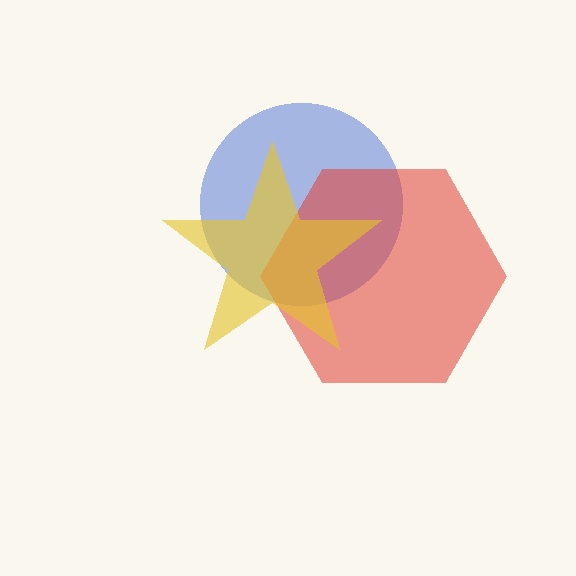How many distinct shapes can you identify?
There are 3 distinct shapes: a blue circle, a red hexagon, a yellow star.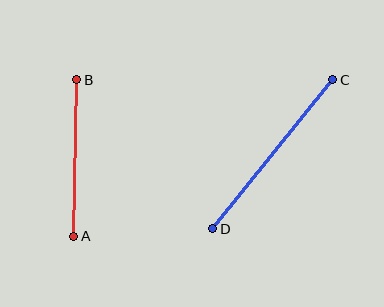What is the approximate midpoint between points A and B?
The midpoint is at approximately (75, 158) pixels.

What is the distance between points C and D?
The distance is approximately 191 pixels.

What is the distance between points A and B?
The distance is approximately 157 pixels.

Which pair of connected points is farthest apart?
Points C and D are farthest apart.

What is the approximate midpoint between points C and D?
The midpoint is at approximately (273, 154) pixels.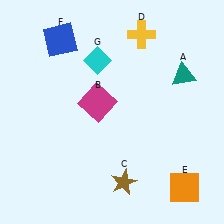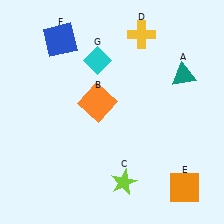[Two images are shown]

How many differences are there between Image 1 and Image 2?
There are 2 differences between the two images.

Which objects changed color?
B changed from magenta to orange. C changed from brown to lime.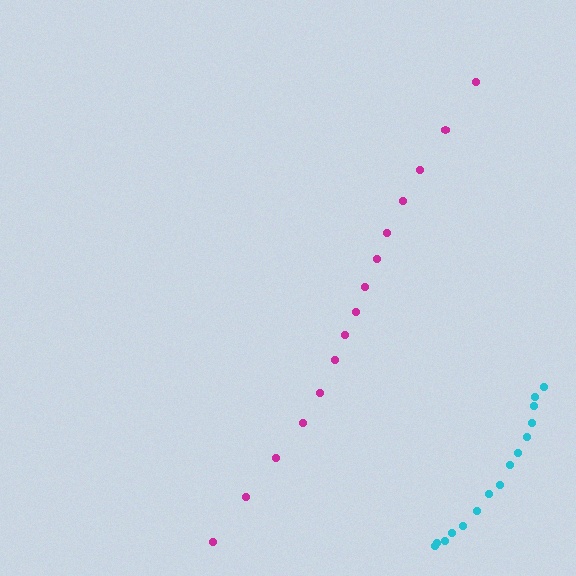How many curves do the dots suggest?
There are 2 distinct paths.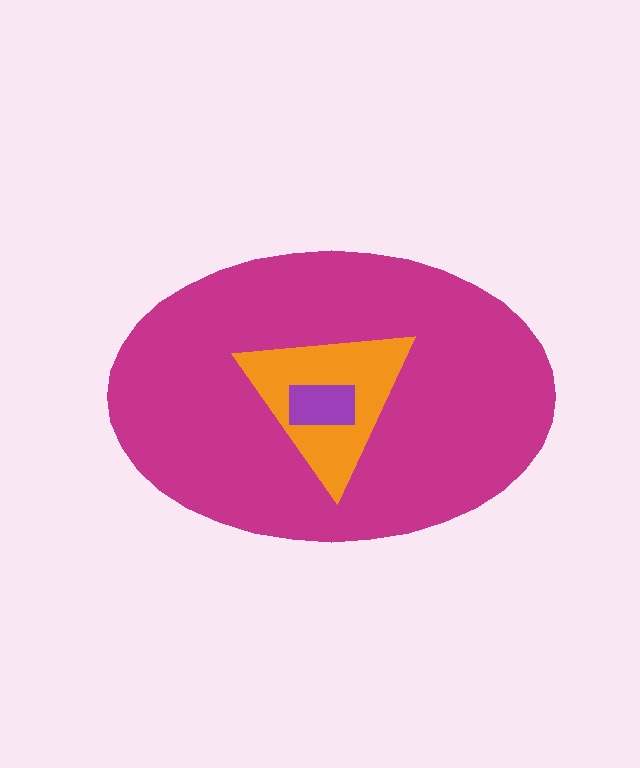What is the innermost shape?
The purple rectangle.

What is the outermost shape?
The magenta ellipse.